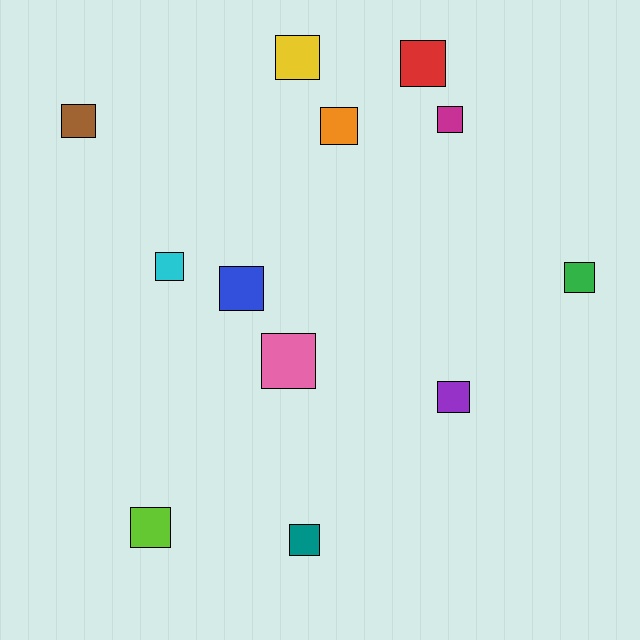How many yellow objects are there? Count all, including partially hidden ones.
There is 1 yellow object.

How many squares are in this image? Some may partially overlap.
There are 12 squares.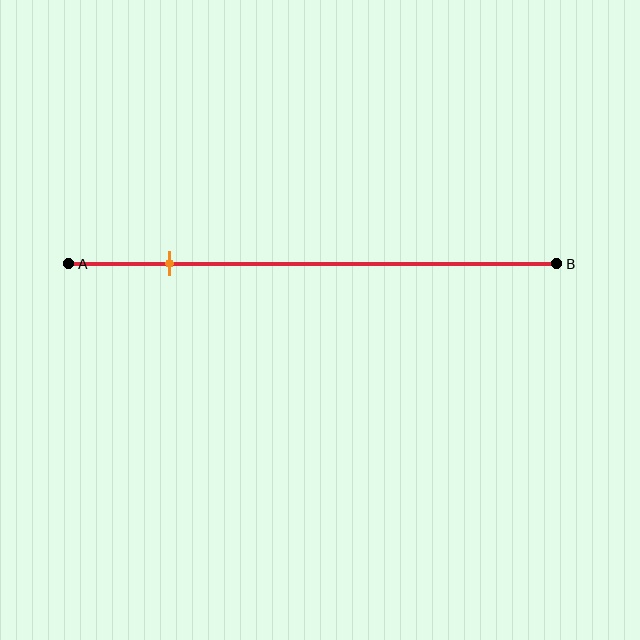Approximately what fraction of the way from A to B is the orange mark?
The orange mark is approximately 20% of the way from A to B.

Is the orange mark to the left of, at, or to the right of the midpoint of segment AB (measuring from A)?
The orange mark is to the left of the midpoint of segment AB.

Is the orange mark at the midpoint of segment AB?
No, the mark is at about 20% from A, not at the 50% midpoint.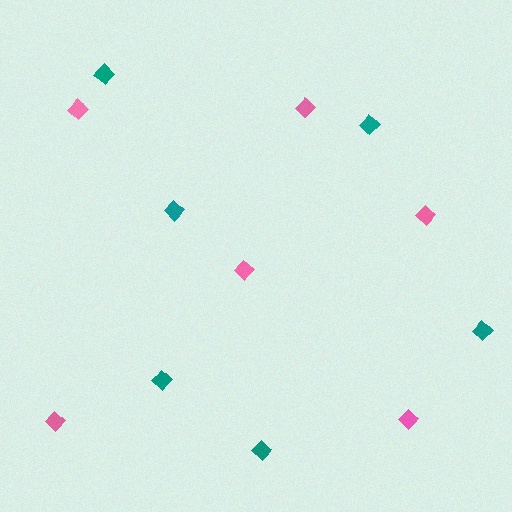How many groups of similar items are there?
There are 2 groups: one group of teal diamonds (6) and one group of pink diamonds (6).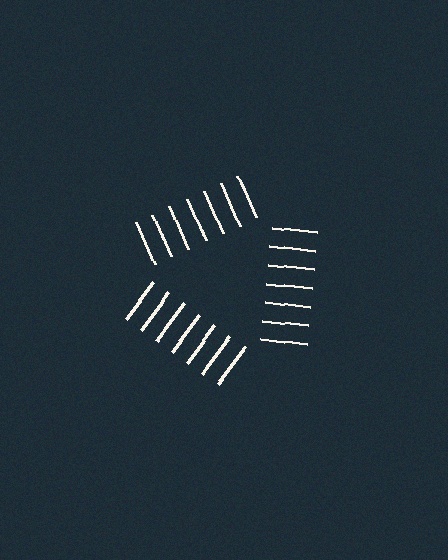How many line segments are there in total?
21 — 7 along each of the 3 edges.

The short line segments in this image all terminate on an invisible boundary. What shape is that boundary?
An illusory triangle — the line segments terminate on its edges but no continuous stroke is drawn.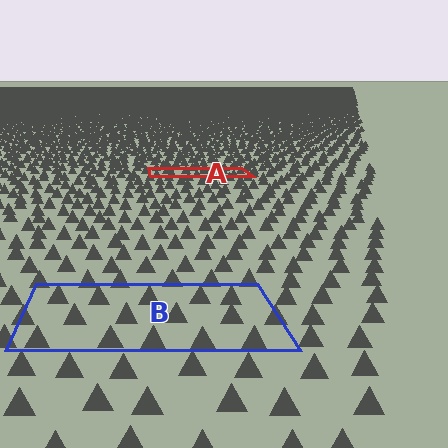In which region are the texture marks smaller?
The texture marks are smaller in region A, because it is farther away.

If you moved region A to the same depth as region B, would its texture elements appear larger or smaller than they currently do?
They would appear larger. At a closer depth, the same texture elements are projected at a bigger on-screen size.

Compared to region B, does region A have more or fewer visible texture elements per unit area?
Region A has more texture elements per unit area — they are packed more densely because it is farther away.